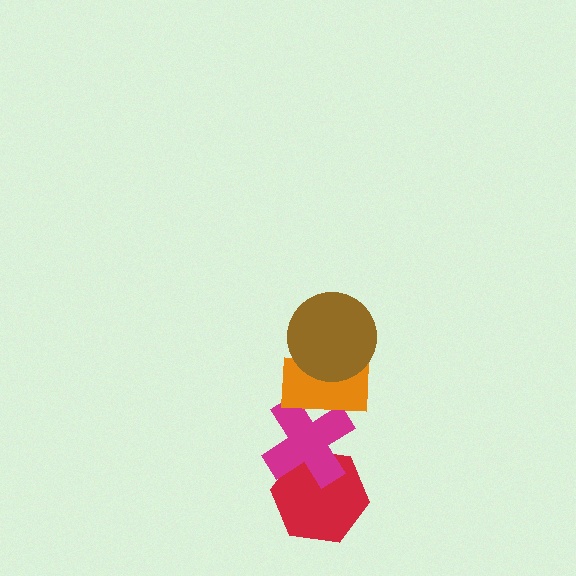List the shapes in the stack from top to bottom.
From top to bottom: the brown circle, the orange rectangle, the magenta cross, the red hexagon.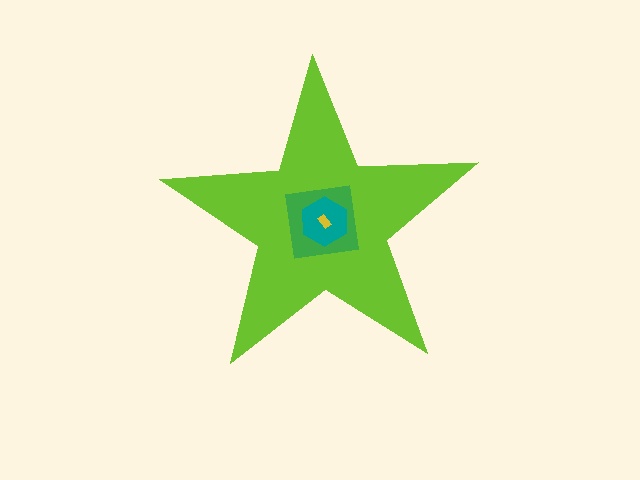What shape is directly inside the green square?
The teal hexagon.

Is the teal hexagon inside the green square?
Yes.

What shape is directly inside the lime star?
The green square.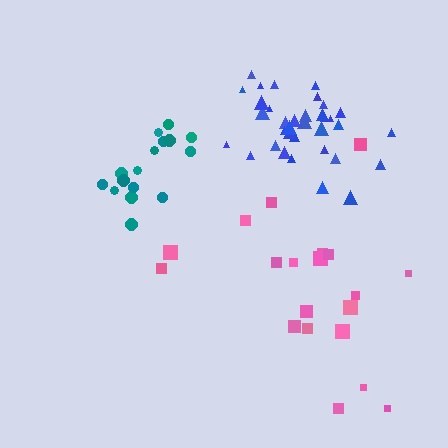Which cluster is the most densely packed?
Blue.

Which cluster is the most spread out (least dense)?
Pink.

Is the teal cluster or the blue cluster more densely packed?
Blue.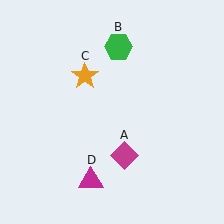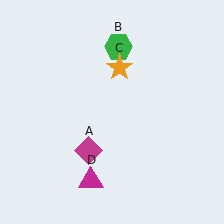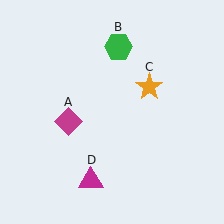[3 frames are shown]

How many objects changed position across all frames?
2 objects changed position: magenta diamond (object A), orange star (object C).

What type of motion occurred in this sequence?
The magenta diamond (object A), orange star (object C) rotated clockwise around the center of the scene.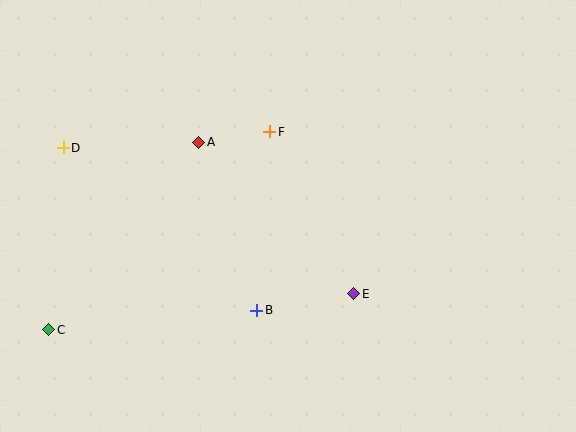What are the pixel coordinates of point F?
Point F is at (270, 132).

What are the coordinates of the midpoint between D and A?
The midpoint between D and A is at (131, 145).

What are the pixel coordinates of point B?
Point B is at (257, 310).